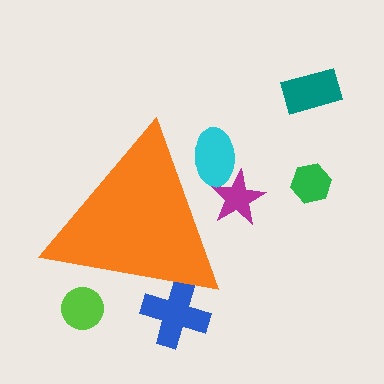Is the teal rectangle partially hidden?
No, the teal rectangle is fully visible.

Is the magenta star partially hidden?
Yes, the magenta star is partially hidden behind the orange triangle.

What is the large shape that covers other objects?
An orange triangle.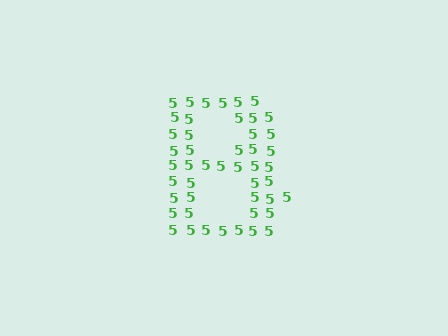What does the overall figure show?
The overall figure shows the letter B.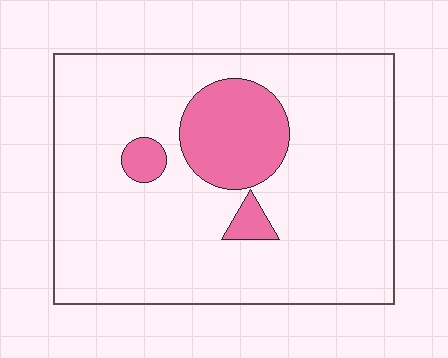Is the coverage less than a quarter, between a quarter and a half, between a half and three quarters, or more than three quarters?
Less than a quarter.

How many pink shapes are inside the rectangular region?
3.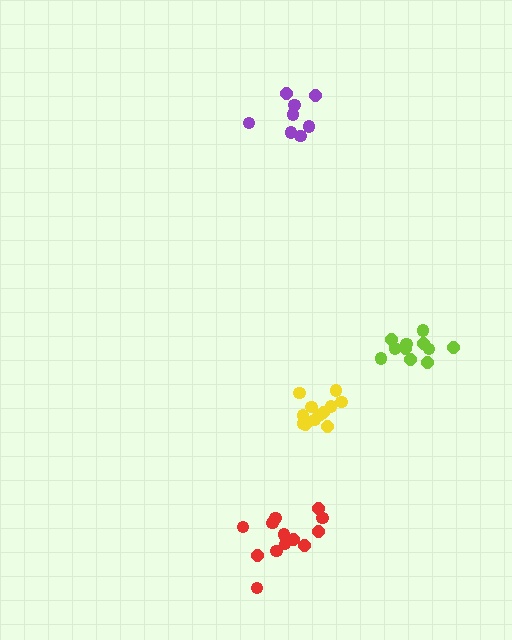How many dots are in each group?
Group 1: 13 dots, Group 2: 8 dots, Group 3: 11 dots, Group 4: 13 dots (45 total).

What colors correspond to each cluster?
The clusters are colored: yellow, purple, lime, red.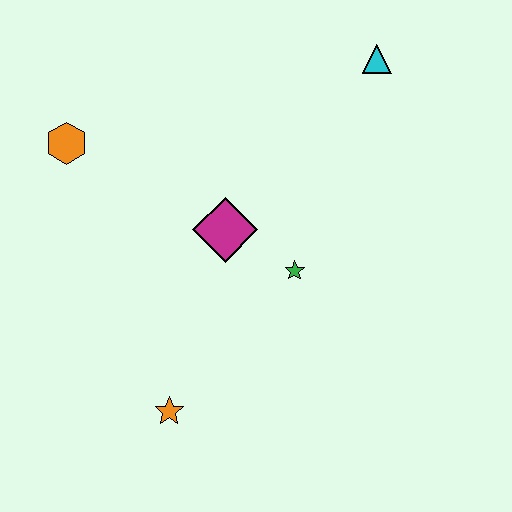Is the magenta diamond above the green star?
Yes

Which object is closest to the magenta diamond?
The green star is closest to the magenta diamond.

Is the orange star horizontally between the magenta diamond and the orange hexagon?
Yes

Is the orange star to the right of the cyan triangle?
No